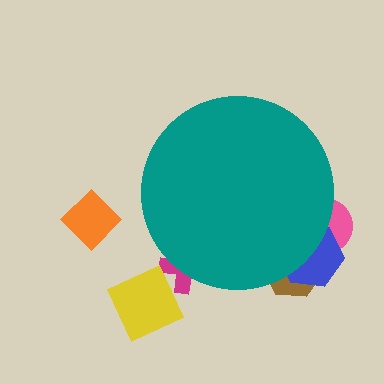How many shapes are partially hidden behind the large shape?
4 shapes are partially hidden.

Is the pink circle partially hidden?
Yes, the pink circle is partially hidden behind the teal circle.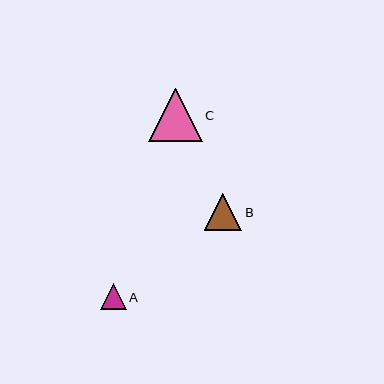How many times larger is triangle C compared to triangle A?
Triangle C is approximately 2.0 times the size of triangle A.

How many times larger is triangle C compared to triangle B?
Triangle C is approximately 1.4 times the size of triangle B.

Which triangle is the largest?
Triangle C is the largest with a size of approximately 53 pixels.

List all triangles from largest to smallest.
From largest to smallest: C, B, A.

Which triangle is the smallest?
Triangle A is the smallest with a size of approximately 26 pixels.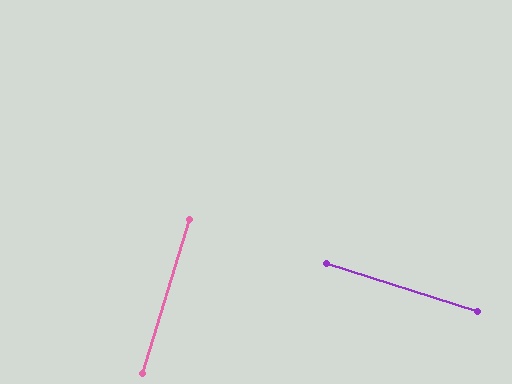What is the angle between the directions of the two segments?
Approximately 89 degrees.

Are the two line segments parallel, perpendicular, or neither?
Perpendicular — they meet at approximately 89°.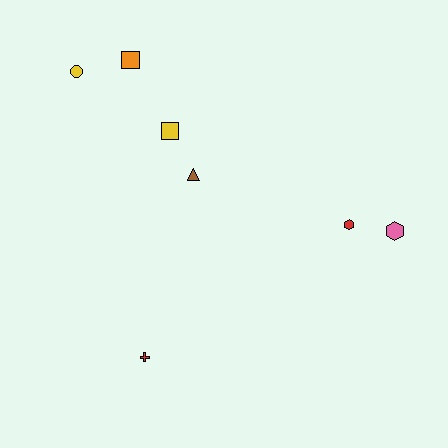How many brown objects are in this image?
There is 1 brown object.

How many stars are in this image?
There are no stars.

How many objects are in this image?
There are 7 objects.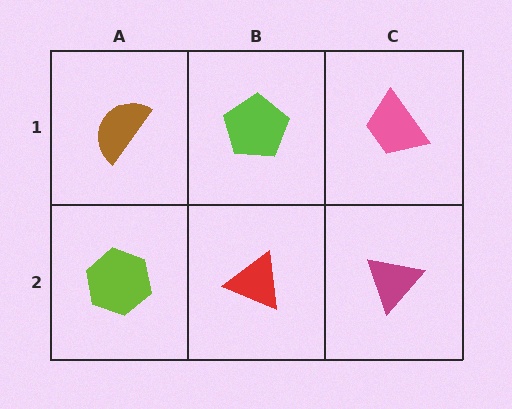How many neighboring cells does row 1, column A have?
2.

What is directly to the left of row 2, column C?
A red triangle.